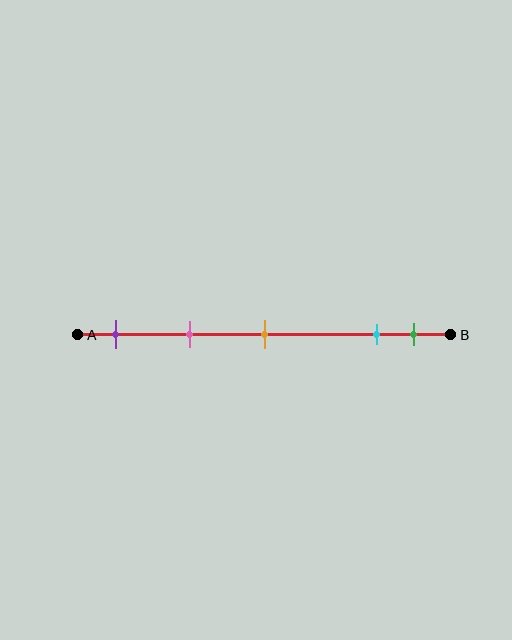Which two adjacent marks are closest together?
The cyan and green marks are the closest adjacent pair.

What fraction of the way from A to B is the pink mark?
The pink mark is approximately 30% (0.3) of the way from A to B.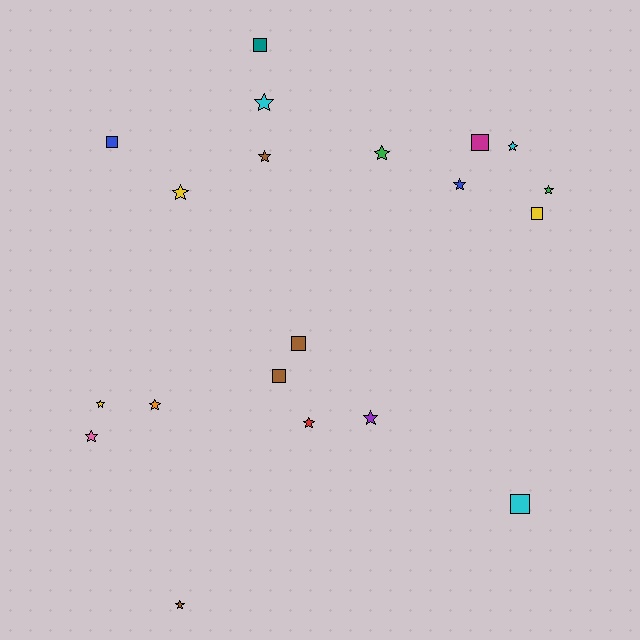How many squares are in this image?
There are 7 squares.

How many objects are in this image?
There are 20 objects.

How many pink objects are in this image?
There is 1 pink object.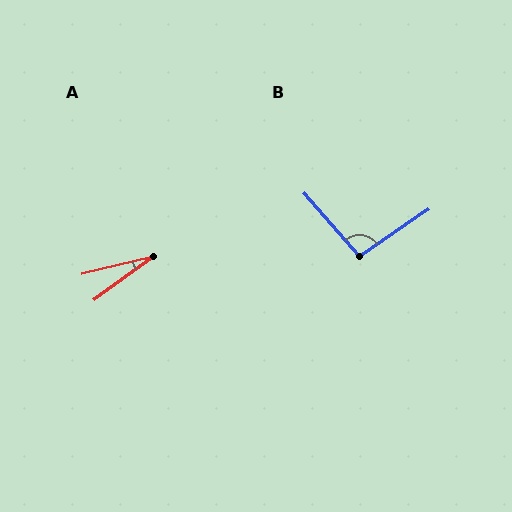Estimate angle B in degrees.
Approximately 97 degrees.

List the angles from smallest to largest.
A (22°), B (97°).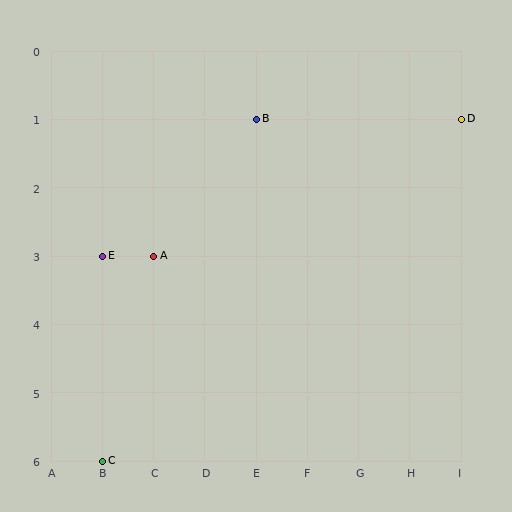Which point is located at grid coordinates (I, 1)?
Point D is at (I, 1).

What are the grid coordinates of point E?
Point E is at grid coordinates (B, 3).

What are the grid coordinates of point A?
Point A is at grid coordinates (C, 3).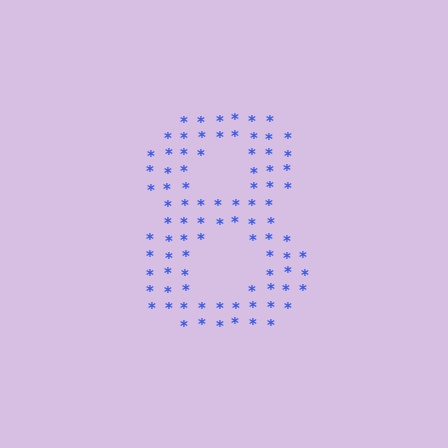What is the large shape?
The large shape is the digit 8.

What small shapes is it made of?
It is made of small asterisks.